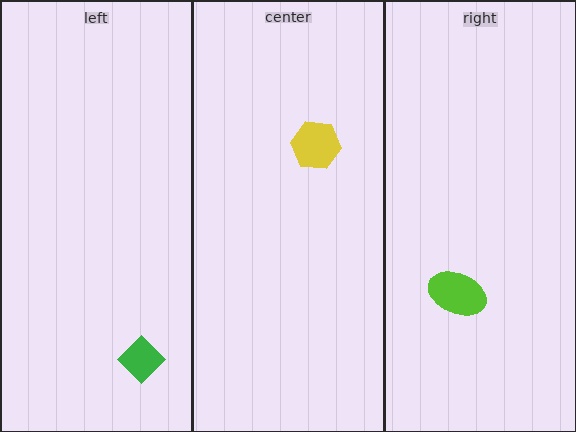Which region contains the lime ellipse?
The right region.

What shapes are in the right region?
The lime ellipse.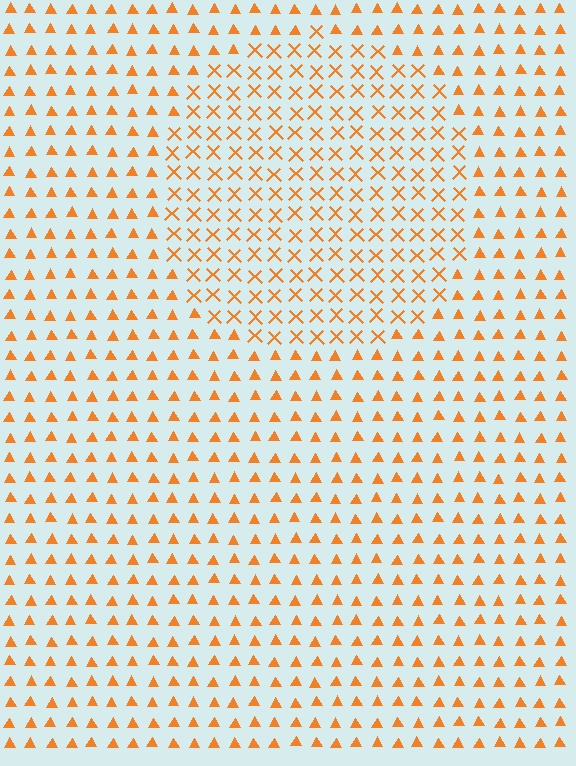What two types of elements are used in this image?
The image uses X marks inside the circle region and triangles outside it.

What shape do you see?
I see a circle.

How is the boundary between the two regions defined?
The boundary is defined by a change in element shape: X marks inside vs. triangles outside. All elements share the same color and spacing.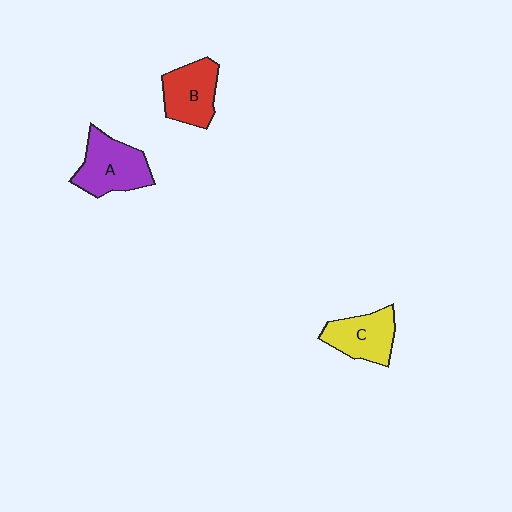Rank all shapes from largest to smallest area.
From largest to smallest: A (purple), B (red), C (yellow).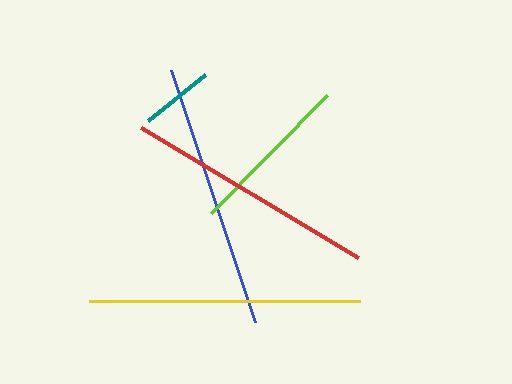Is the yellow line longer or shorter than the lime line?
The yellow line is longer than the lime line.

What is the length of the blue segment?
The blue segment is approximately 265 pixels long.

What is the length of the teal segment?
The teal segment is approximately 73 pixels long.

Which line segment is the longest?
The yellow line is the longest at approximately 271 pixels.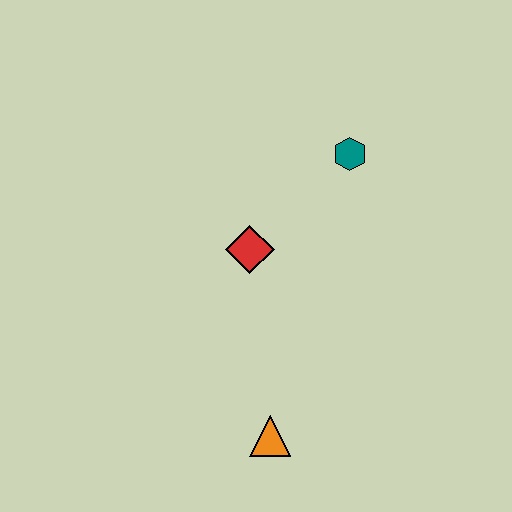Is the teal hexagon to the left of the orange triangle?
No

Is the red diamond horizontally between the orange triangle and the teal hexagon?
No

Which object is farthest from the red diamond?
The orange triangle is farthest from the red diamond.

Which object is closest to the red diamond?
The teal hexagon is closest to the red diamond.